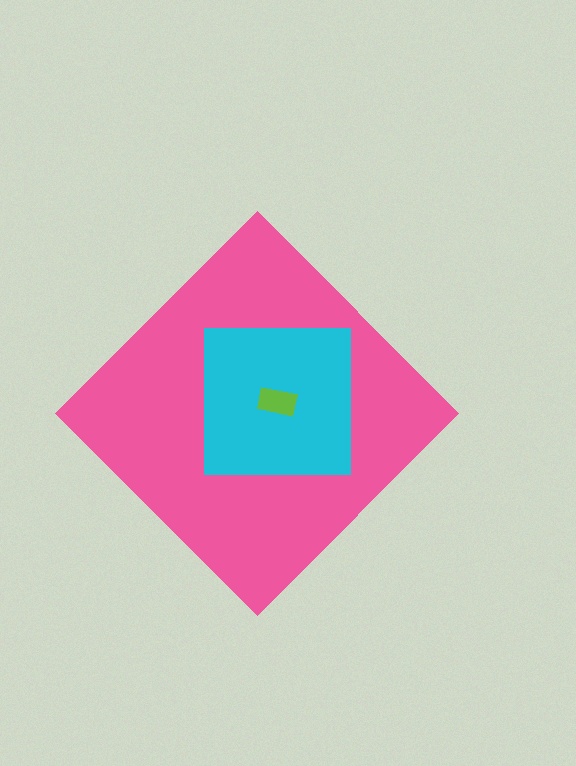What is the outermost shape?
The pink diamond.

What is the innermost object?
The lime rectangle.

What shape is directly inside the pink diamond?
The cyan square.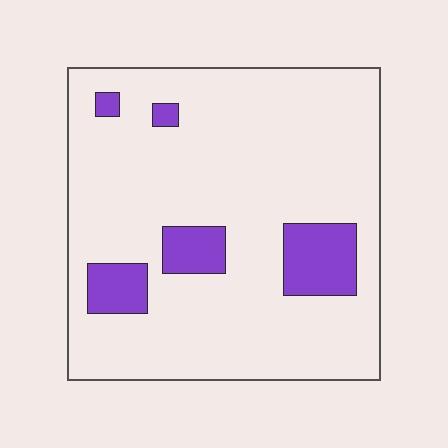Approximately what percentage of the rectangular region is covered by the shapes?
Approximately 15%.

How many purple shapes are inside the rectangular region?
5.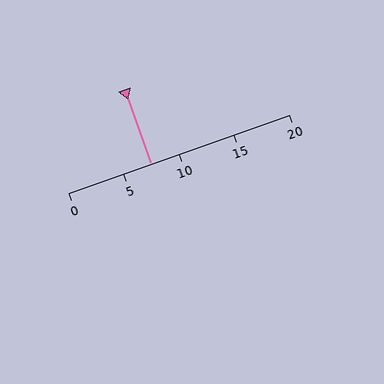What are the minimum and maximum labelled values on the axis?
The axis runs from 0 to 20.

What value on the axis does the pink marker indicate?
The marker indicates approximately 7.5.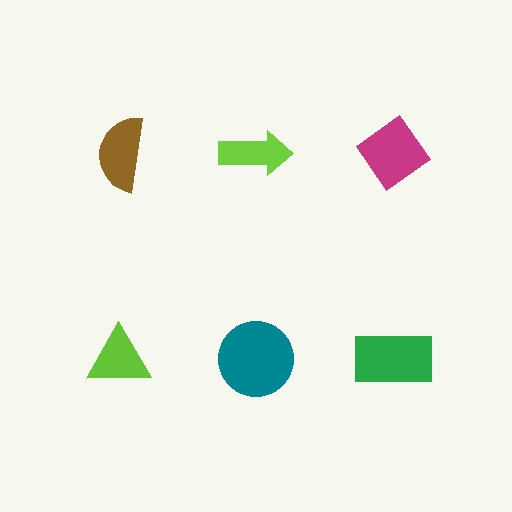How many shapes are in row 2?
3 shapes.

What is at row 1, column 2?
A lime arrow.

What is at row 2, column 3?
A green rectangle.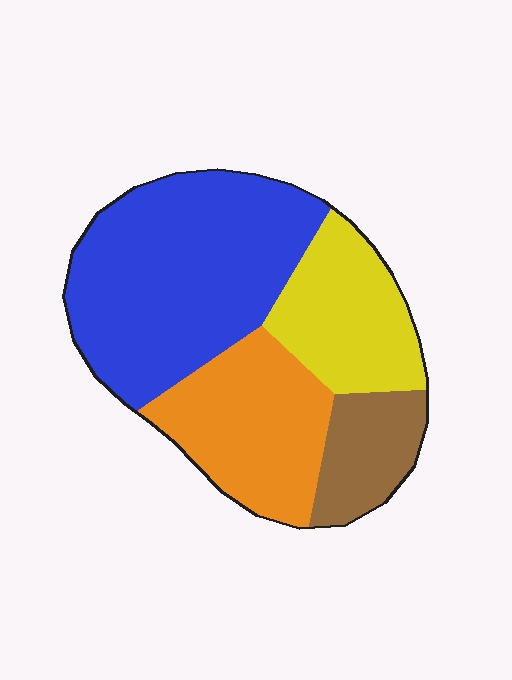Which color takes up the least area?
Brown, at roughly 10%.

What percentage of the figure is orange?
Orange covers about 25% of the figure.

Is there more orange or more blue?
Blue.